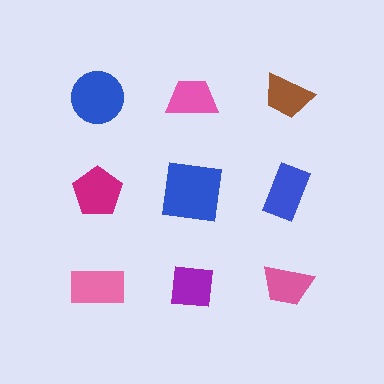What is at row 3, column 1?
A pink rectangle.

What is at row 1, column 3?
A brown trapezoid.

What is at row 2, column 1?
A magenta pentagon.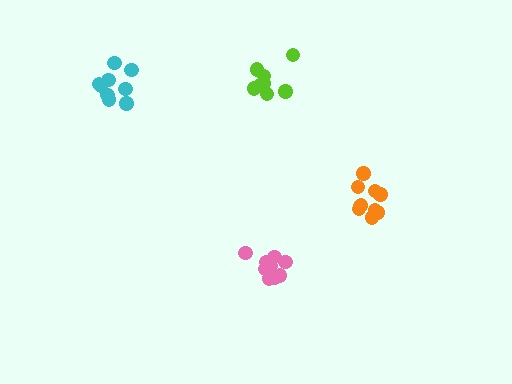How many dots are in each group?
Group 1: 11 dots, Group 2: 10 dots, Group 3: 8 dots, Group 4: 9 dots (38 total).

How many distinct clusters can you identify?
There are 4 distinct clusters.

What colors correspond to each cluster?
The clusters are colored: pink, orange, lime, cyan.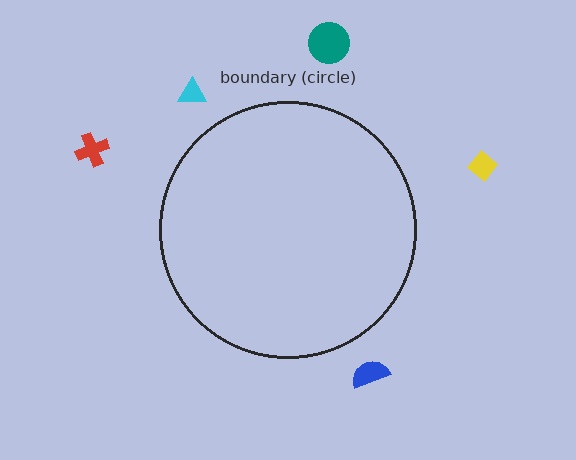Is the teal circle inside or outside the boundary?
Outside.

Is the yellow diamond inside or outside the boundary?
Outside.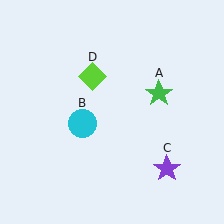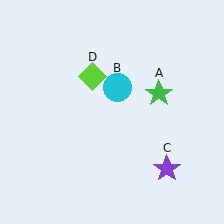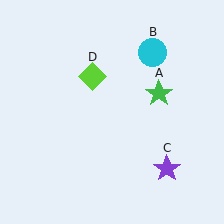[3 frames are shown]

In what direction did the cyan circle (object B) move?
The cyan circle (object B) moved up and to the right.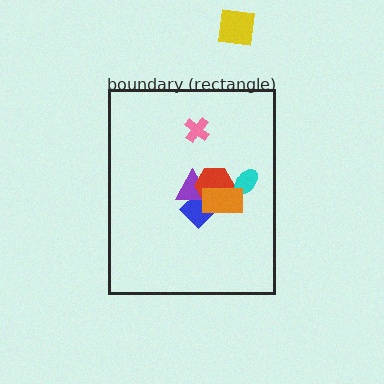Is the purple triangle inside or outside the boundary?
Inside.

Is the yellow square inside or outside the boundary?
Outside.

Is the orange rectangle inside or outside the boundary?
Inside.